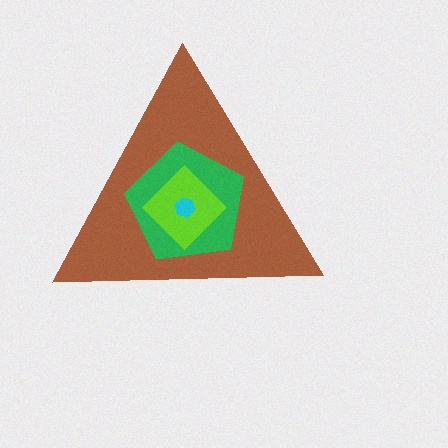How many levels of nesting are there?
4.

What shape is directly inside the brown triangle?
The green pentagon.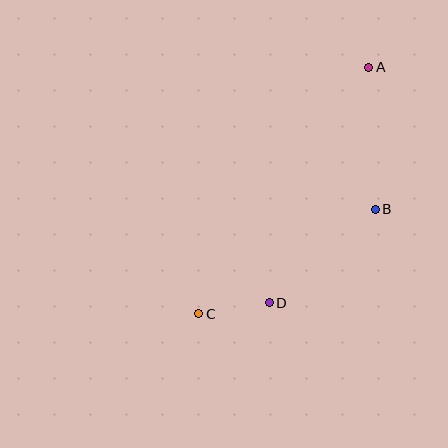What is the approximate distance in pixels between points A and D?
The distance between A and D is approximately 255 pixels.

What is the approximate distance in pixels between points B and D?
The distance between B and D is approximately 141 pixels.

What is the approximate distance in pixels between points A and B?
The distance between A and B is approximately 142 pixels.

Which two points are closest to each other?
Points C and D are closest to each other.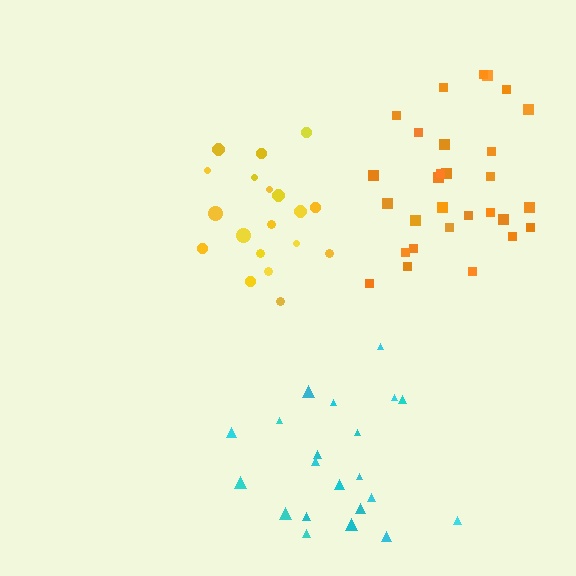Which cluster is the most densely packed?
Orange.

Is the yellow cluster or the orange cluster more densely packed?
Orange.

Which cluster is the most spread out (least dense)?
Yellow.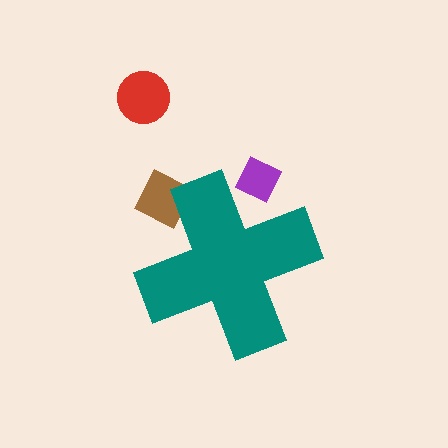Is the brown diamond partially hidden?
Yes, the brown diamond is partially hidden behind the teal cross.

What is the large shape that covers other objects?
A teal cross.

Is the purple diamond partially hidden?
Yes, the purple diamond is partially hidden behind the teal cross.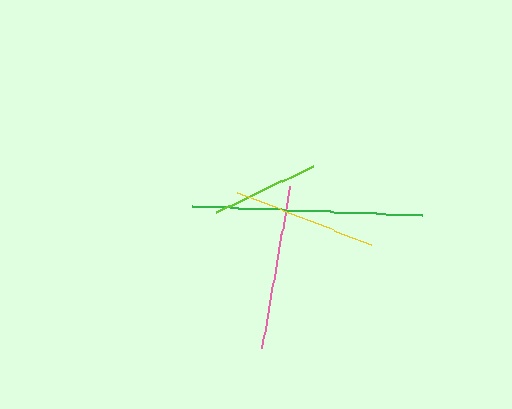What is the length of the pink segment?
The pink segment is approximately 165 pixels long.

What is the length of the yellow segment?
The yellow segment is approximately 144 pixels long.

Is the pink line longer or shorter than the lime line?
The pink line is longer than the lime line.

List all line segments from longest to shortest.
From longest to shortest: green, pink, yellow, lime.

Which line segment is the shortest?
The lime line is the shortest at approximately 107 pixels.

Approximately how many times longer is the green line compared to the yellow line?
The green line is approximately 1.6 times the length of the yellow line.